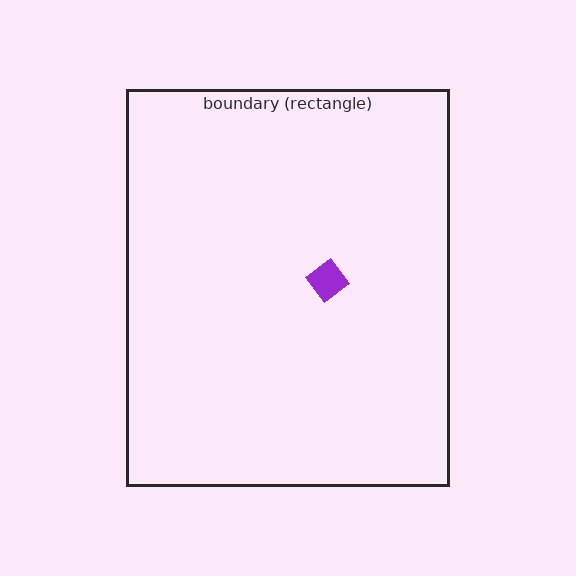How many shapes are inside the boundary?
1 inside, 0 outside.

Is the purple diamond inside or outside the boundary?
Inside.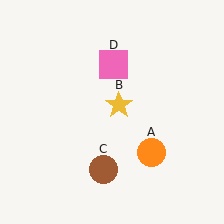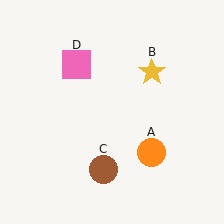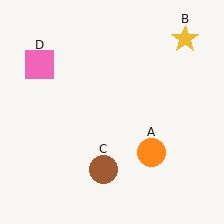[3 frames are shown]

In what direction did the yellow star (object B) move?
The yellow star (object B) moved up and to the right.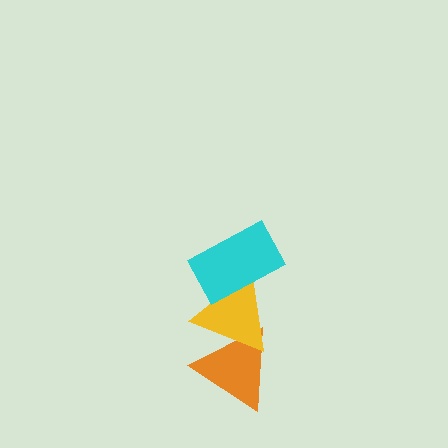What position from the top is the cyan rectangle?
The cyan rectangle is 1st from the top.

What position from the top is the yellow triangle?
The yellow triangle is 2nd from the top.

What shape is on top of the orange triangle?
The yellow triangle is on top of the orange triangle.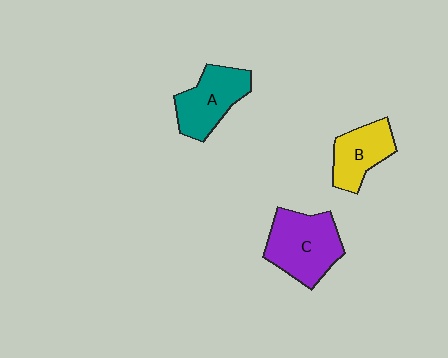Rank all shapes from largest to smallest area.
From largest to smallest: C (purple), A (teal), B (yellow).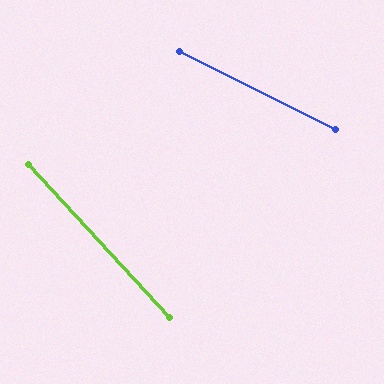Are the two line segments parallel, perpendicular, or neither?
Neither parallel nor perpendicular — they differ by about 21°.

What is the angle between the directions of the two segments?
Approximately 21 degrees.